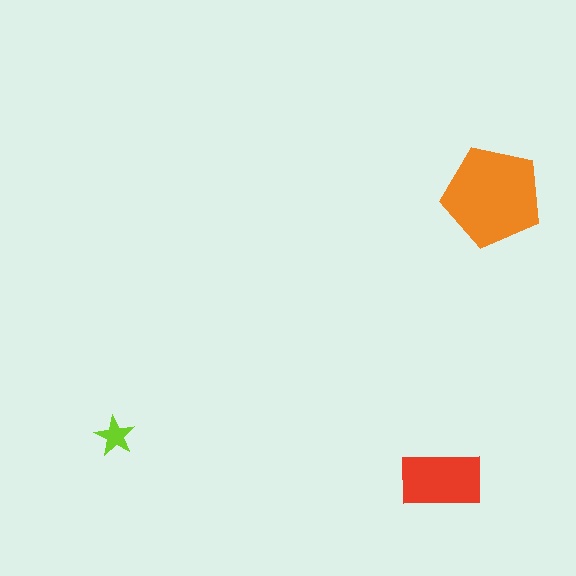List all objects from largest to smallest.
The orange pentagon, the red rectangle, the lime star.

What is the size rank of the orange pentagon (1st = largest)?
1st.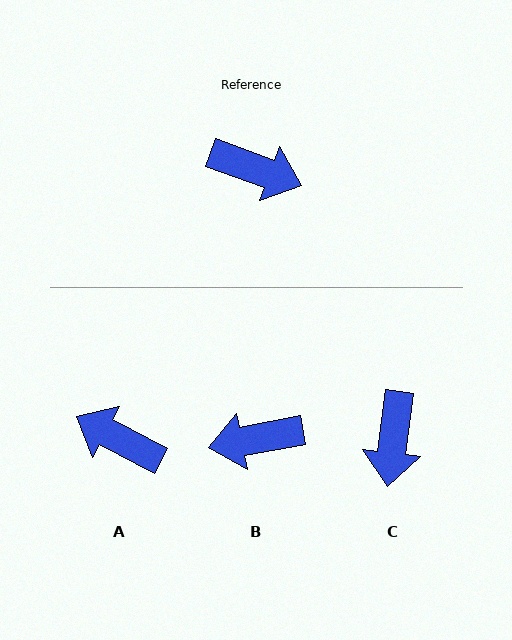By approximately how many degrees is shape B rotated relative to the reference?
Approximately 150 degrees clockwise.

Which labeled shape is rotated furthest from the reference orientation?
A, about 172 degrees away.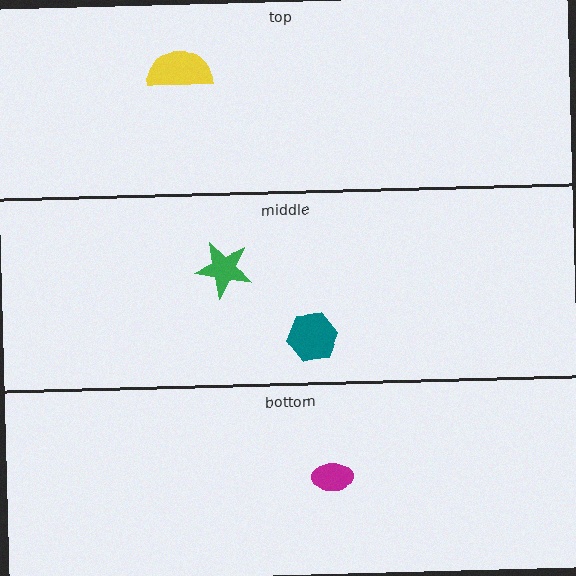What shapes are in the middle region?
The green star, the teal hexagon.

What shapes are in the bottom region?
The magenta ellipse.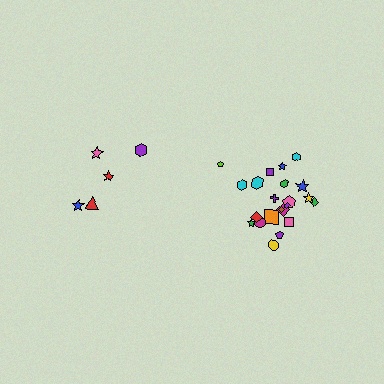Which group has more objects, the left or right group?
The right group.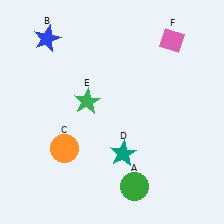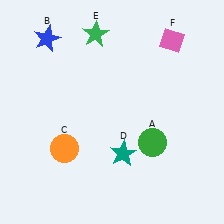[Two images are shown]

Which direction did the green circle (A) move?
The green circle (A) moved up.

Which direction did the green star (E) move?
The green star (E) moved up.